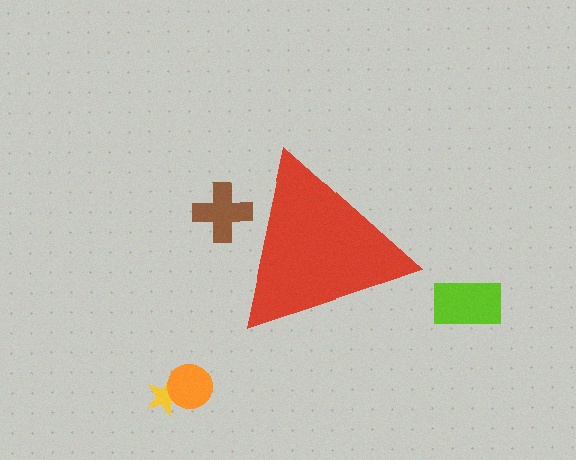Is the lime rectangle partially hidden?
No, the lime rectangle is fully visible.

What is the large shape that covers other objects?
A red triangle.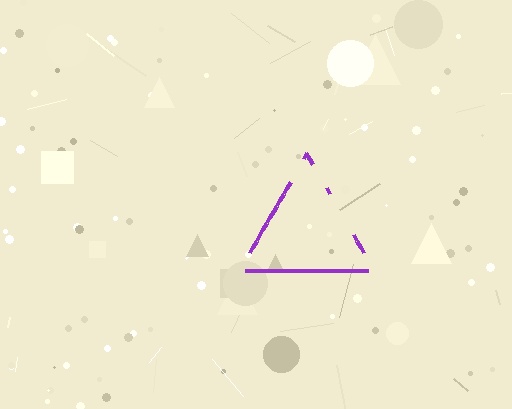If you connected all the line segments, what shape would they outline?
They would outline a triangle.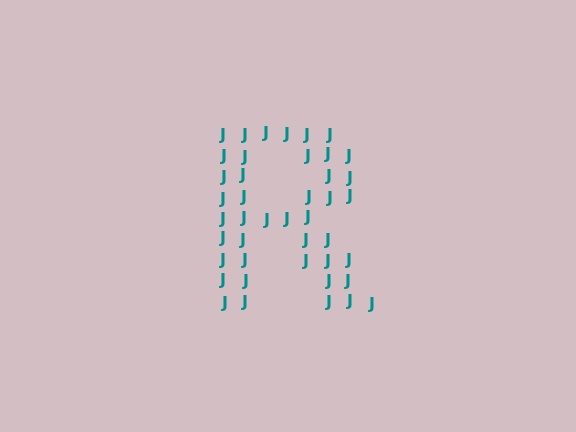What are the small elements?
The small elements are letter J's.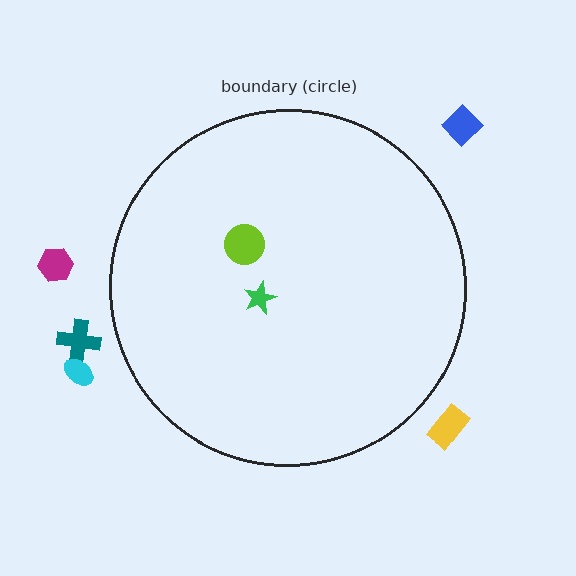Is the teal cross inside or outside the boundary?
Outside.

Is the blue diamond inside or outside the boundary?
Outside.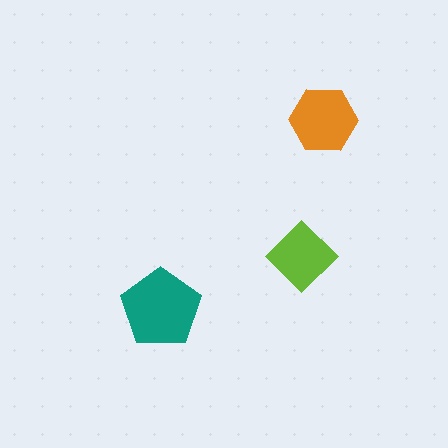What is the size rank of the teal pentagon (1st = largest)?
1st.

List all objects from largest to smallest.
The teal pentagon, the orange hexagon, the lime diamond.